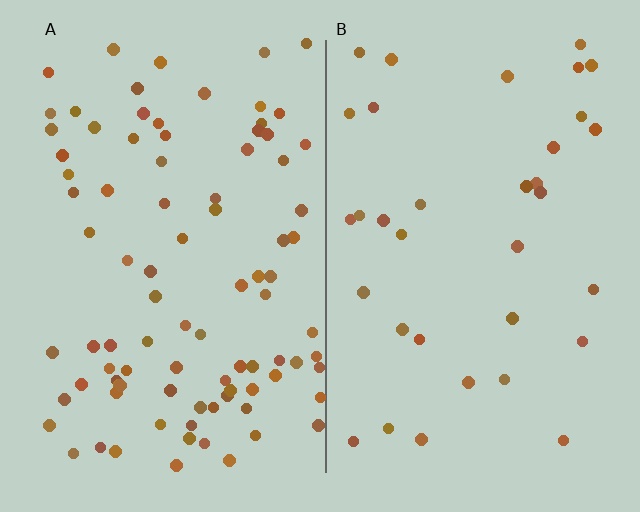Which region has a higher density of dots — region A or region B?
A (the left).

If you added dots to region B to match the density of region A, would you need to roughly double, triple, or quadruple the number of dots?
Approximately triple.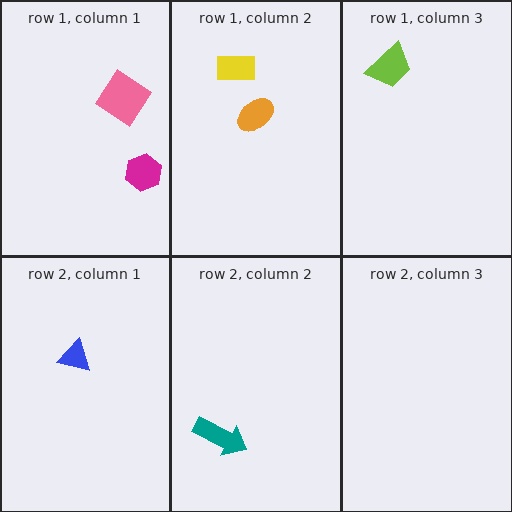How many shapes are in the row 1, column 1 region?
2.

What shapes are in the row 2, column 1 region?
The blue triangle.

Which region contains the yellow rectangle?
The row 1, column 2 region.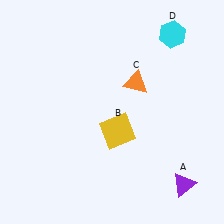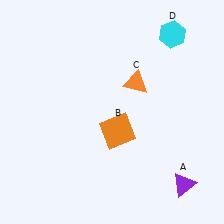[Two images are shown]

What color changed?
The square (B) changed from yellow in Image 1 to orange in Image 2.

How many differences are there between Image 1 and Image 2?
There is 1 difference between the two images.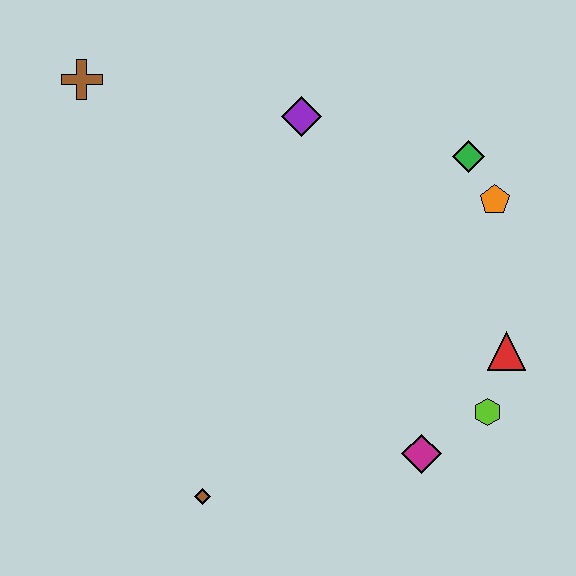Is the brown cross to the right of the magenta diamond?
No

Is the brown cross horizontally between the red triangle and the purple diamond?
No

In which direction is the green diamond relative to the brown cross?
The green diamond is to the right of the brown cross.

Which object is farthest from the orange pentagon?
The brown cross is farthest from the orange pentagon.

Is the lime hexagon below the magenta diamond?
No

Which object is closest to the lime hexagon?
The red triangle is closest to the lime hexagon.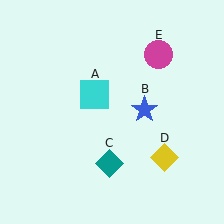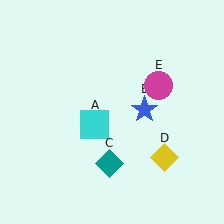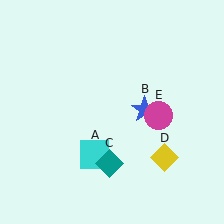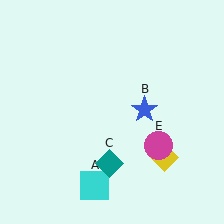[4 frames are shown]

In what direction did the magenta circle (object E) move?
The magenta circle (object E) moved down.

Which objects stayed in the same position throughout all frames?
Blue star (object B) and teal diamond (object C) and yellow diamond (object D) remained stationary.